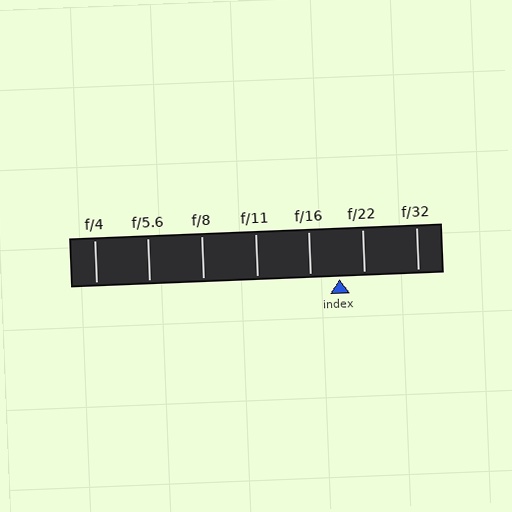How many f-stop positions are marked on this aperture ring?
There are 7 f-stop positions marked.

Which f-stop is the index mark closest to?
The index mark is closest to f/22.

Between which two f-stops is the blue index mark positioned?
The index mark is between f/16 and f/22.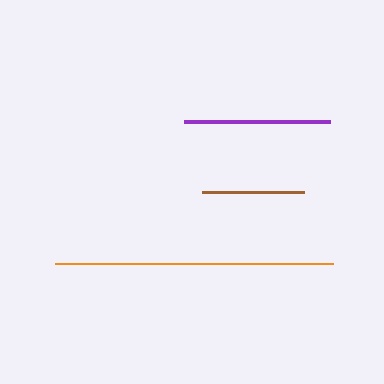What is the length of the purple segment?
The purple segment is approximately 146 pixels long.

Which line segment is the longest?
The orange line is the longest at approximately 278 pixels.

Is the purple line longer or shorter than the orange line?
The orange line is longer than the purple line.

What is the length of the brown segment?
The brown segment is approximately 102 pixels long.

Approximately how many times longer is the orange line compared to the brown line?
The orange line is approximately 2.7 times the length of the brown line.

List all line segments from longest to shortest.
From longest to shortest: orange, purple, brown.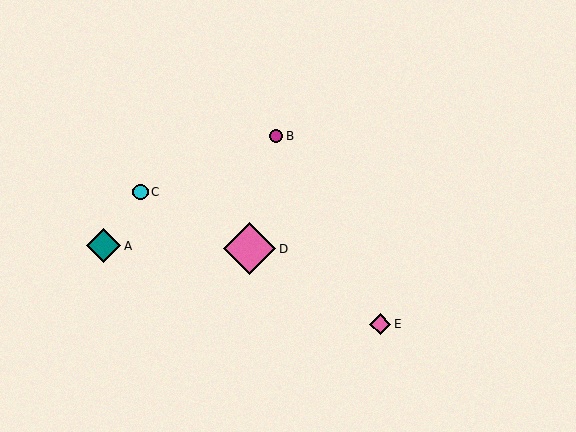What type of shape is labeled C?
Shape C is a cyan circle.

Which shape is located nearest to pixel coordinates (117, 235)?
The teal diamond (labeled A) at (104, 246) is nearest to that location.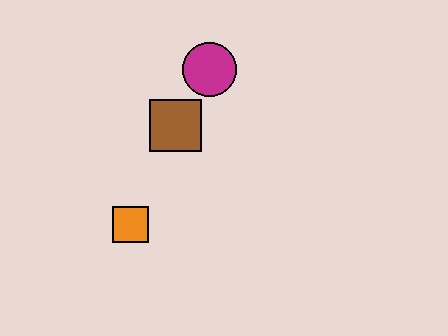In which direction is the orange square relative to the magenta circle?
The orange square is below the magenta circle.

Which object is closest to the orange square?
The brown square is closest to the orange square.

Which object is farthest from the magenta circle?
The orange square is farthest from the magenta circle.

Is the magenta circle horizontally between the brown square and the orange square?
No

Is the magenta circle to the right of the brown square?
Yes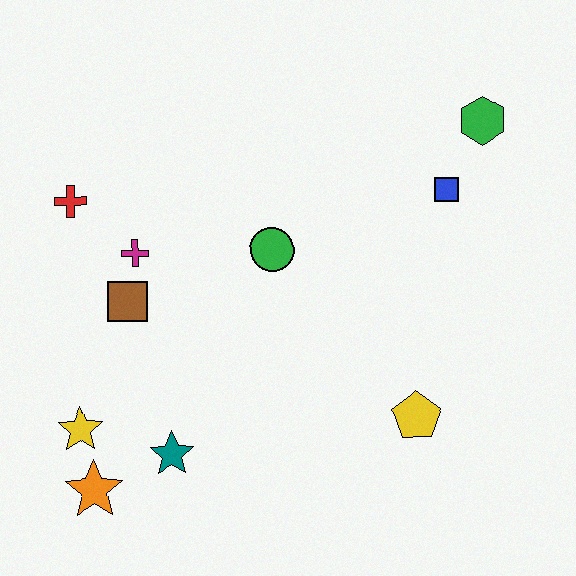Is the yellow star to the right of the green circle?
No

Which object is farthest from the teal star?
The green hexagon is farthest from the teal star.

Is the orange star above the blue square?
No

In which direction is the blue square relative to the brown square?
The blue square is to the right of the brown square.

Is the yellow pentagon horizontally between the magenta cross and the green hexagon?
Yes